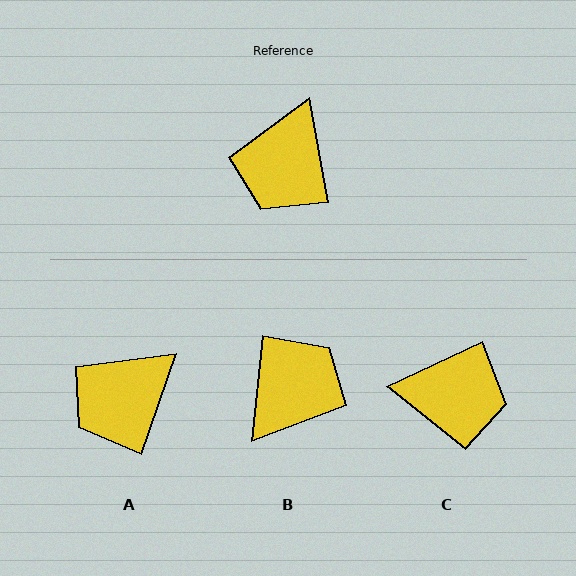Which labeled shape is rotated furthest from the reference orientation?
B, about 165 degrees away.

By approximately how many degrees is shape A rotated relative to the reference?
Approximately 29 degrees clockwise.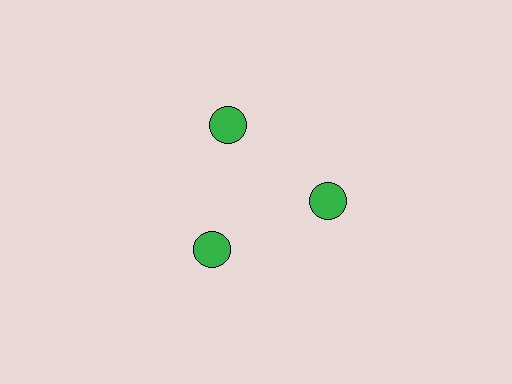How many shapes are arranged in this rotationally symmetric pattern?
There are 3 shapes, arranged in 3 groups of 1.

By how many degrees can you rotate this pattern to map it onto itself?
The pattern maps onto itself every 120 degrees of rotation.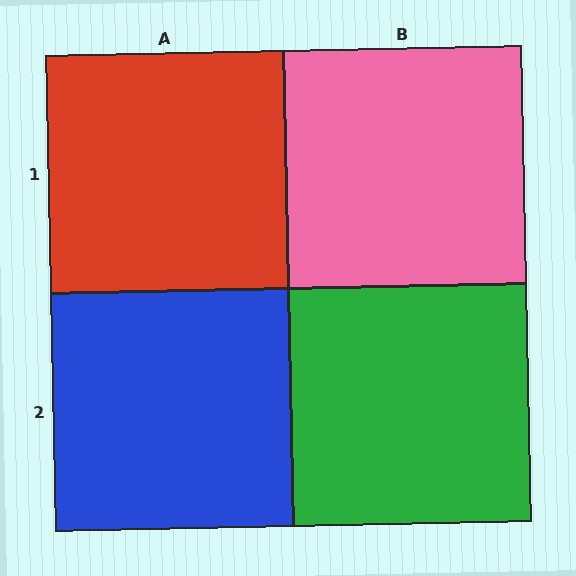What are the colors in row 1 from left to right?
Red, pink.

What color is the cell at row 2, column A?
Blue.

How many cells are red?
1 cell is red.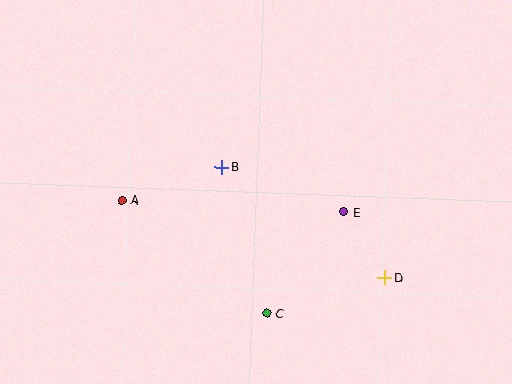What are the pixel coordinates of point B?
Point B is at (222, 167).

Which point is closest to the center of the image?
Point B at (222, 167) is closest to the center.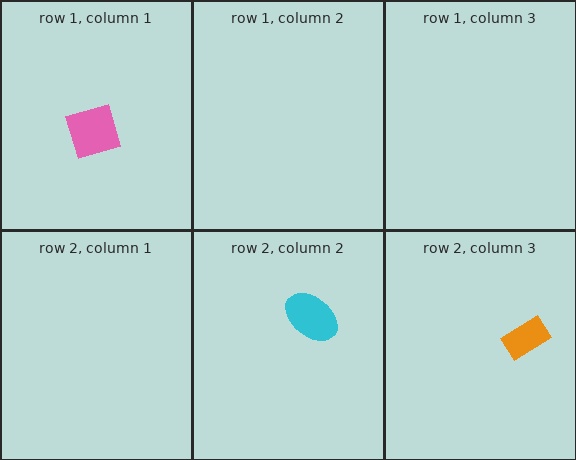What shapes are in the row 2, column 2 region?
The cyan ellipse.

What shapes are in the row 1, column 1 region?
The pink diamond.